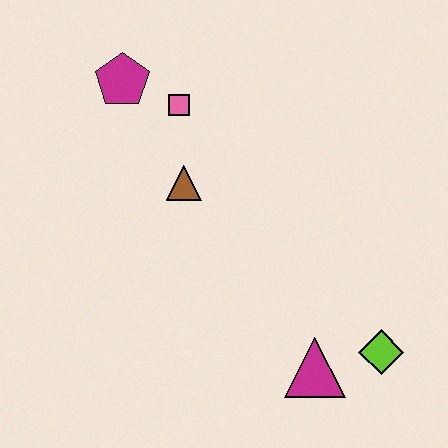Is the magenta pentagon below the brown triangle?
No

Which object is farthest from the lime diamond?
The magenta pentagon is farthest from the lime diamond.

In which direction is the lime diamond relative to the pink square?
The lime diamond is below the pink square.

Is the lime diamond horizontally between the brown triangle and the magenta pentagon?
No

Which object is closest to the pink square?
The magenta pentagon is closest to the pink square.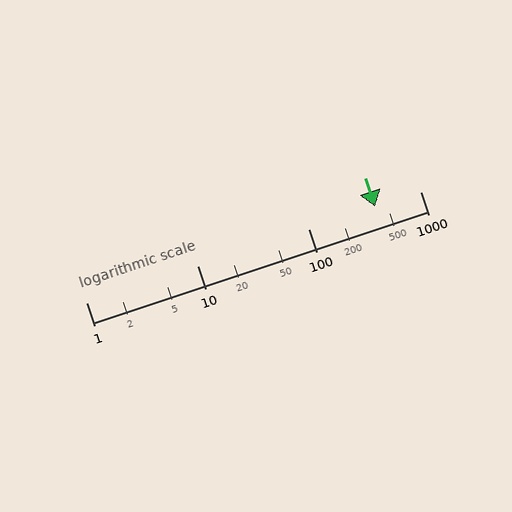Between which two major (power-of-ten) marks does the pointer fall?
The pointer is between 100 and 1000.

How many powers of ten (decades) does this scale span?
The scale spans 3 decades, from 1 to 1000.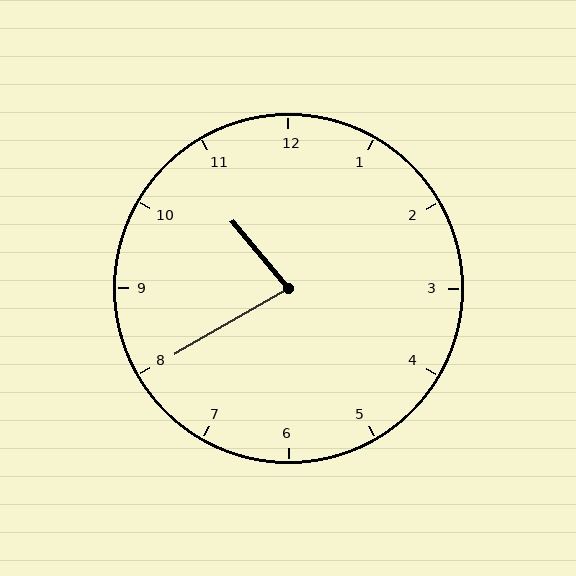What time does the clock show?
10:40.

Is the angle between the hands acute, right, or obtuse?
It is acute.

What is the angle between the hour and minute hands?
Approximately 80 degrees.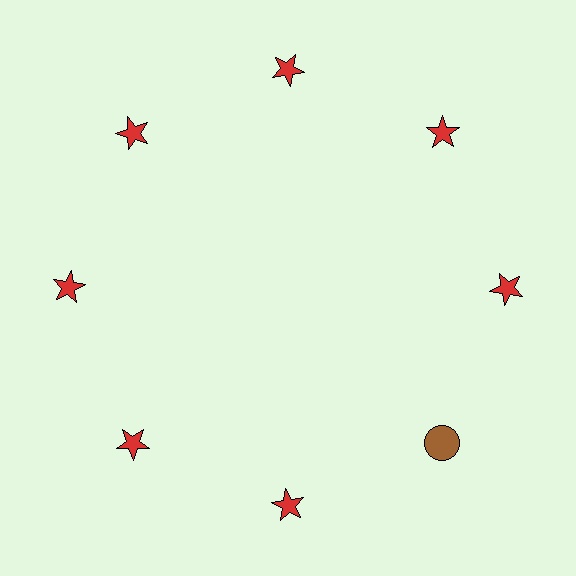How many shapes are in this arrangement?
There are 8 shapes arranged in a ring pattern.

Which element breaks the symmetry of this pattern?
The brown circle at roughly the 4 o'clock position breaks the symmetry. All other shapes are red stars.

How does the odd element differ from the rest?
It differs in both color (brown instead of red) and shape (circle instead of star).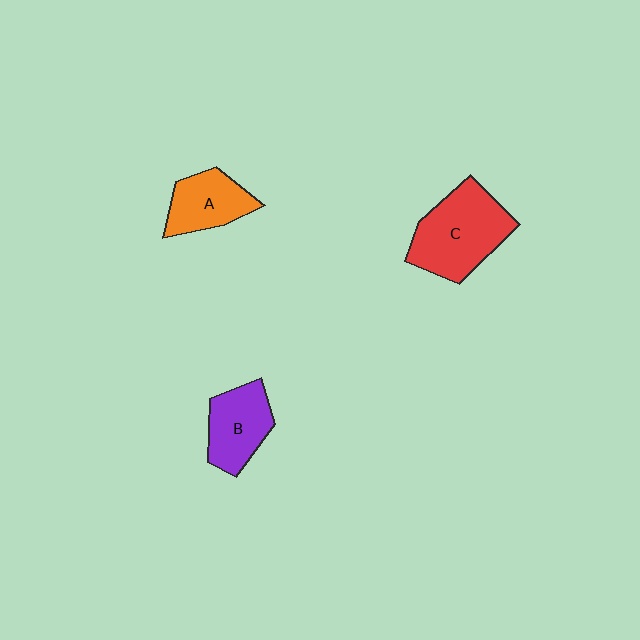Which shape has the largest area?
Shape C (red).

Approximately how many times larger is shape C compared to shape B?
Approximately 1.5 times.